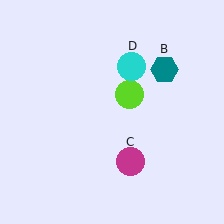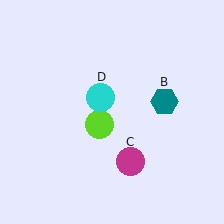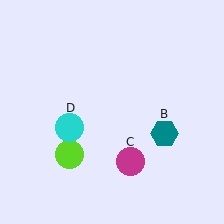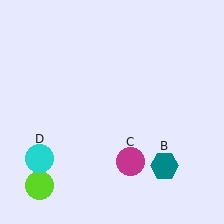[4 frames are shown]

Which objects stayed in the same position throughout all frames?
Magenta circle (object C) remained stationary.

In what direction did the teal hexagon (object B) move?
The teal hexagon (object B) moved down.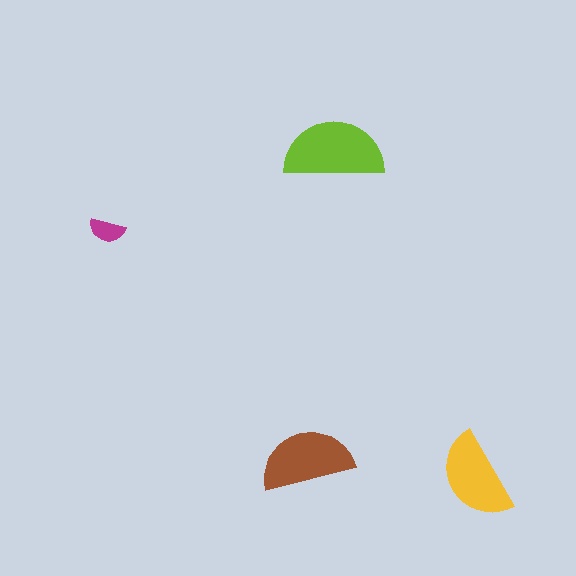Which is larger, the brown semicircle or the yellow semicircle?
The brown one.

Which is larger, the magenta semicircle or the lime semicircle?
The lime one.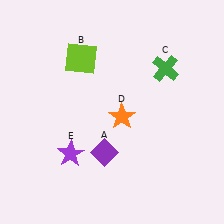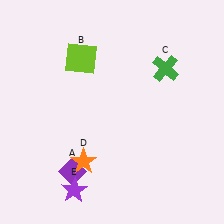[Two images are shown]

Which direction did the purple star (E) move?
The purple star (E) moved down.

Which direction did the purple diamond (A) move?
The purple diamond (A) moved left.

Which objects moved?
The objects that moved are: the purple diamond (A), the orange star (D), the purple star (E).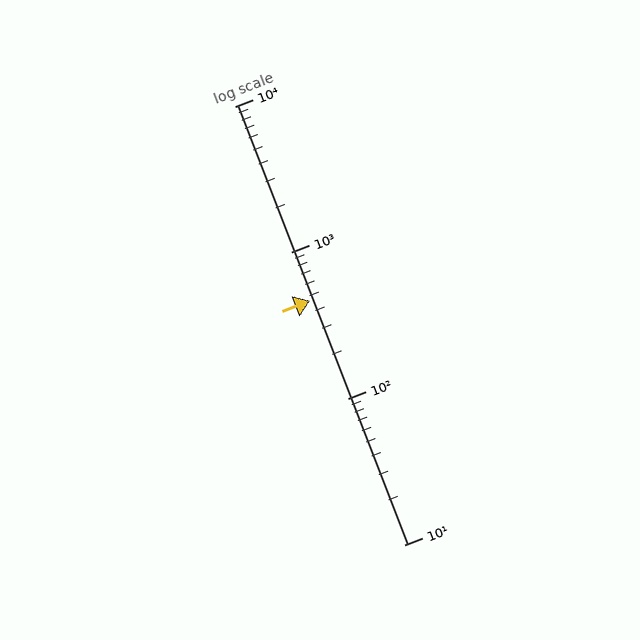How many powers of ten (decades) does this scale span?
The scale spans 3 decades, from 10 to 10000.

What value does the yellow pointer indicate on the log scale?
The pointer indicates approximately 470.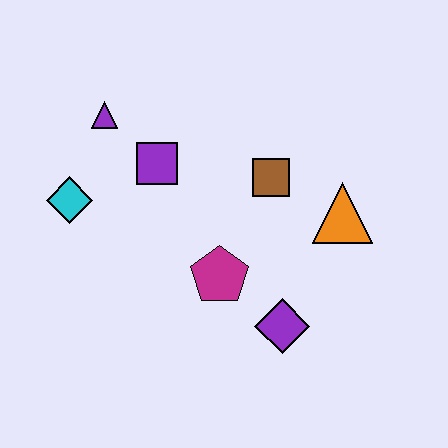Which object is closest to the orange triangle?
The brown square is closest to the orange triangle.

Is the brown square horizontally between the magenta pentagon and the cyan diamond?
No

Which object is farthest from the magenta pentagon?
The purple triangle is farthest from the magenta pentagon.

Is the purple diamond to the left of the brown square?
No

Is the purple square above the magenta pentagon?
Yes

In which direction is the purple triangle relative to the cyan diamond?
The purple triangle is above the cyan diamond.